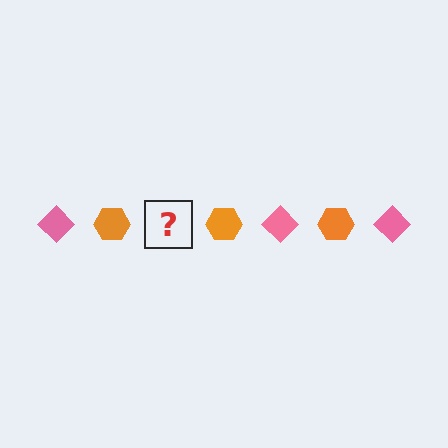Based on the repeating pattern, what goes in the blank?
The blank should be a pink diamond.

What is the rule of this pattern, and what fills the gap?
The rule is that the pattern alternates between pink diamond and orange hexagon. The gap should be filled with a pink diamond.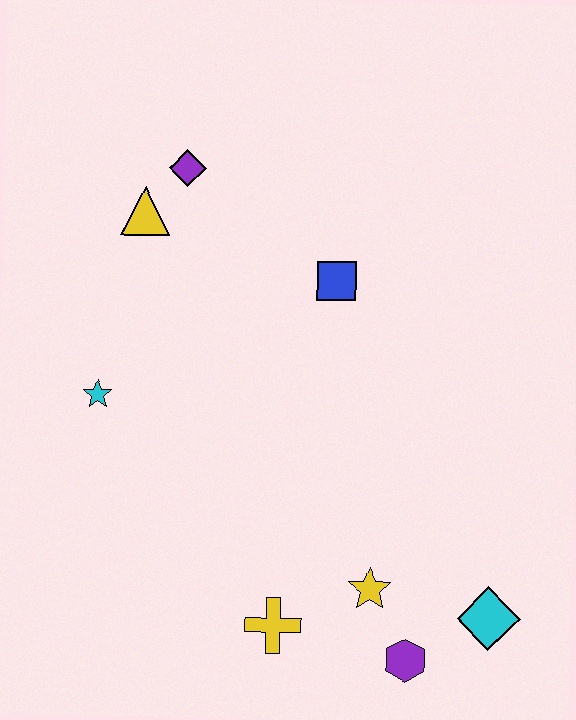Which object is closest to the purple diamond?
The yellow triangle is closest to the purple diamond.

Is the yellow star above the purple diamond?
No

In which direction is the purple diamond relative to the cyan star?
The purple diamond is above the cyan star.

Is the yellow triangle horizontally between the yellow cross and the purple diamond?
No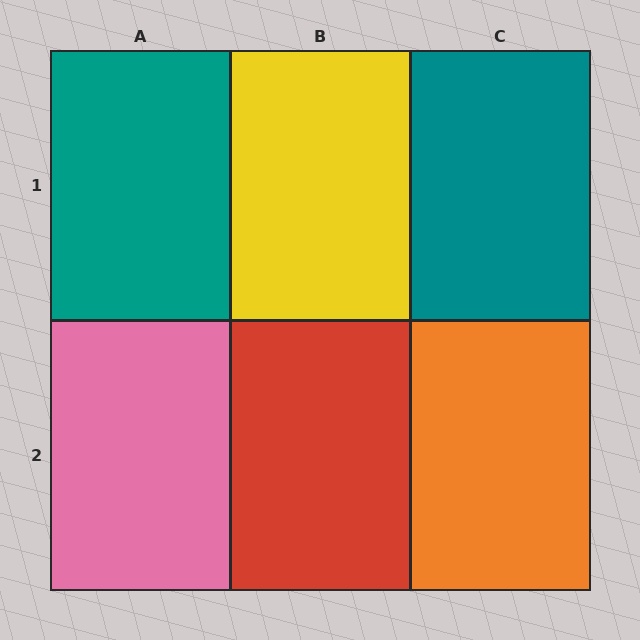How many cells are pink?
1 cell is pink.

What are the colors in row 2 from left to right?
Pink, red, orange.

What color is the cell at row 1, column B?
Yellow.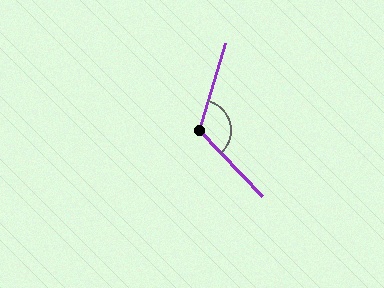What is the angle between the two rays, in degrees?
Approximately 120 degrees.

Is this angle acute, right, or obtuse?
It is obtuse.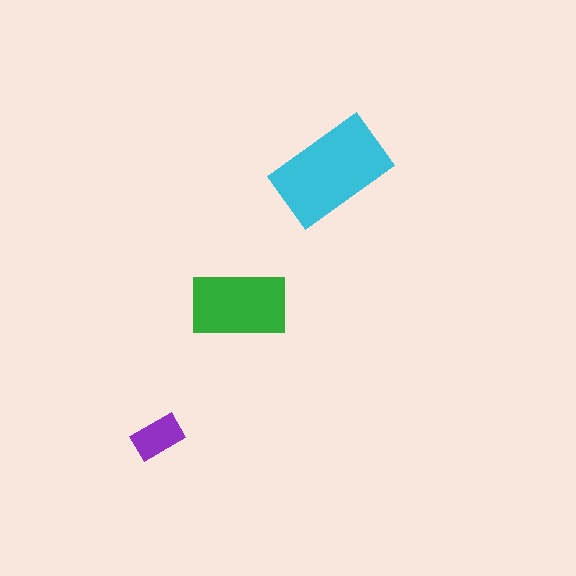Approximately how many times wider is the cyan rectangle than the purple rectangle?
About 2.5 times wider.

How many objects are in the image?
There are 3 objects in the image.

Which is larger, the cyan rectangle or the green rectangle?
The cyan one.